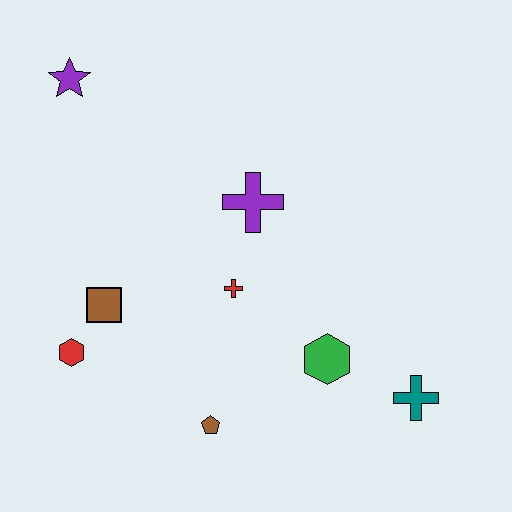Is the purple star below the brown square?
No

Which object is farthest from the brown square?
The teal cross is farthest from the brown square.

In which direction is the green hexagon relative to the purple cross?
The green hexagon is below the purple cross.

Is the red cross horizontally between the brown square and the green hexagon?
Yes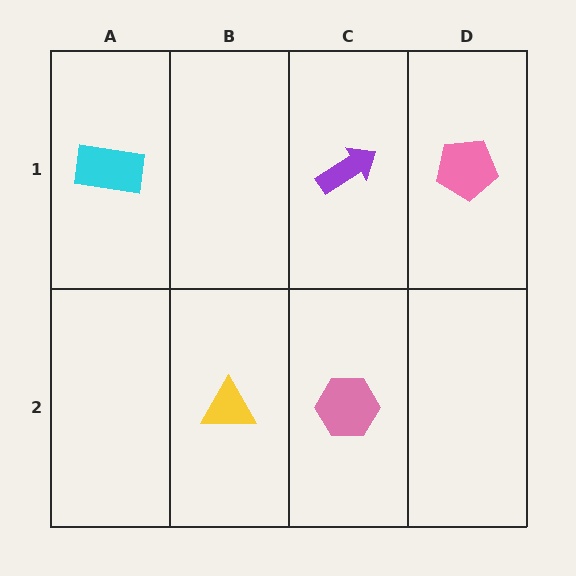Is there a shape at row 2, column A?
No, that cell is empty.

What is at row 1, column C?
A purple arrow.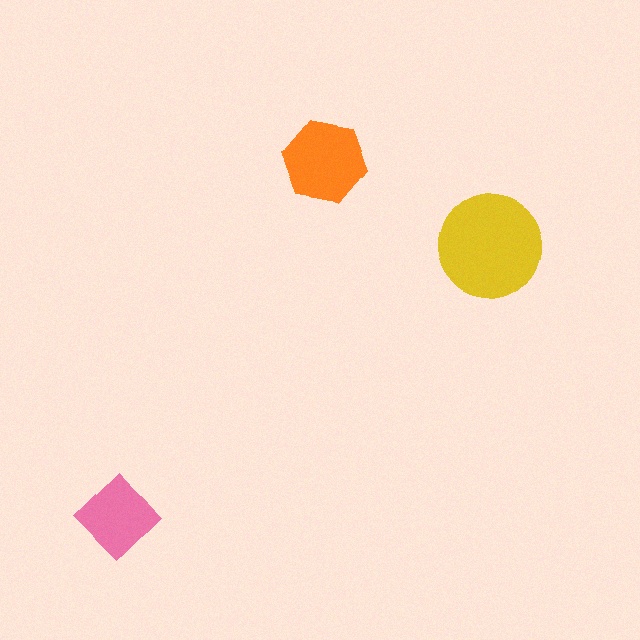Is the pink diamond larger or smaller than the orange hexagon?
Smaller.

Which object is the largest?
The yellow circle.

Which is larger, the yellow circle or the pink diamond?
The yellow circle.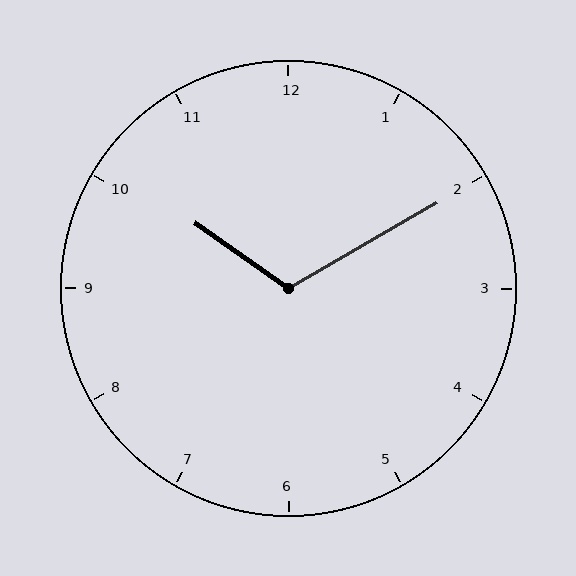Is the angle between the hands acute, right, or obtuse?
It is obtuse.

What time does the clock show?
10:10.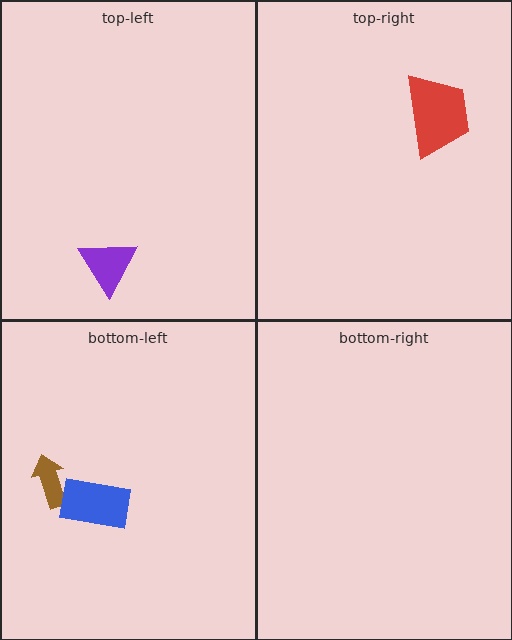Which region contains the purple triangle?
The top-left region.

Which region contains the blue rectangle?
The bottom-left region.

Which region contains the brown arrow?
The bottom-left region.